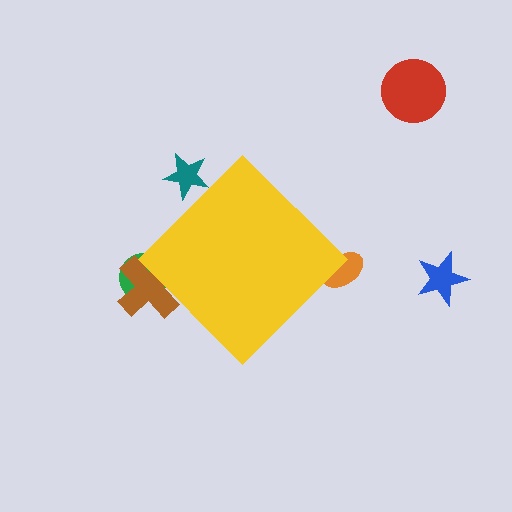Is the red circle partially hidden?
No, the red circle is fully visible.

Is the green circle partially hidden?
Yes, the green circle is partially hidden behind the yellow diamond.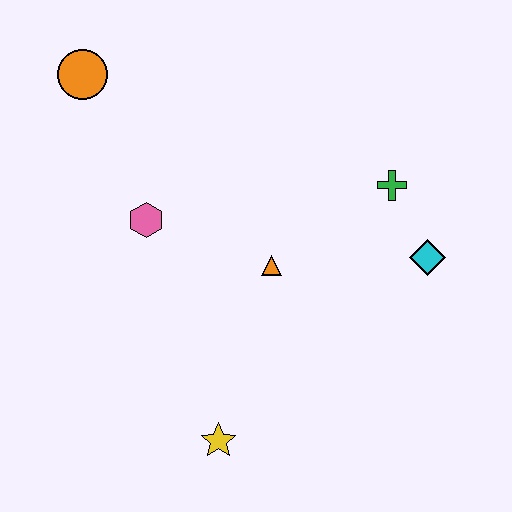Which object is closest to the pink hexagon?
The orange triangle is closest to the pink hexagon.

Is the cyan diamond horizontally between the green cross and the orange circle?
No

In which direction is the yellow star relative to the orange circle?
The yellow star is below the orange circle.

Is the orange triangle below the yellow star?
No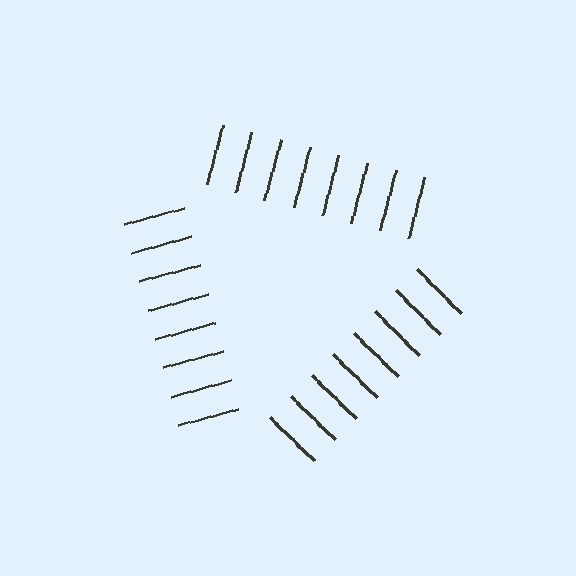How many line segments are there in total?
24 — 8 along each of the 3 edges.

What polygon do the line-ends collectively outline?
An illusory triangle — the line segments terminate on its edges but no continuous stroke is drawn.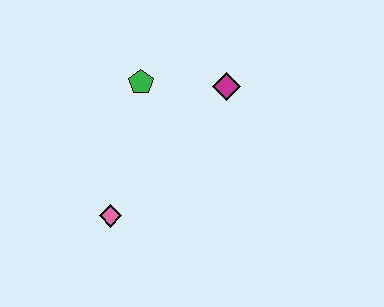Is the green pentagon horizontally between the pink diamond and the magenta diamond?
Yes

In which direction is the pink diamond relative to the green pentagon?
The pink diamond is below the green pentagon.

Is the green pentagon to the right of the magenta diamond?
No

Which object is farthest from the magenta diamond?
The pink diamond is farthest from the magenta diamond.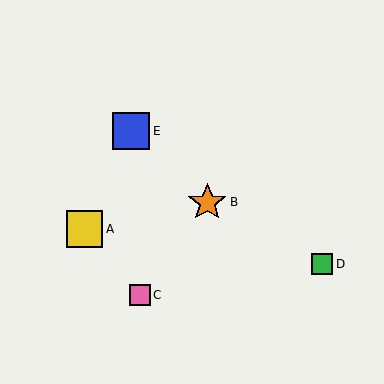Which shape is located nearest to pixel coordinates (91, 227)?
The yellow square (labeled A) at (85, 229) is nearest to that location.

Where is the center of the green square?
The center of the green square is at (322, 264).